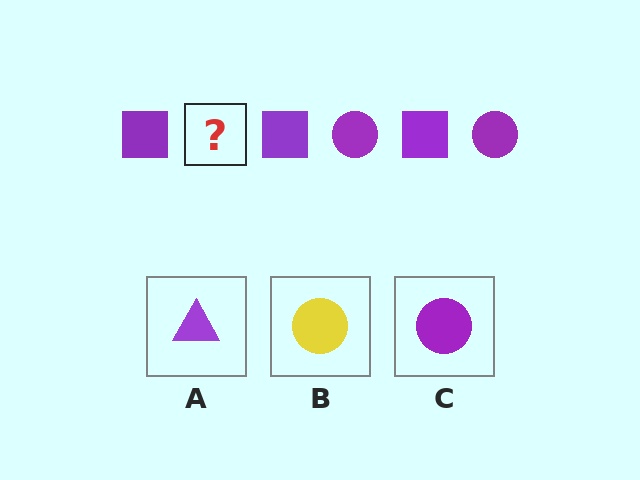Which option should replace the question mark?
Option C.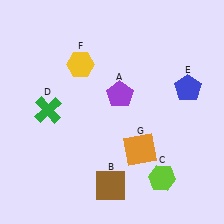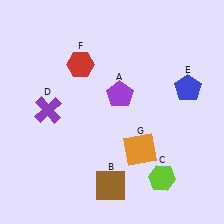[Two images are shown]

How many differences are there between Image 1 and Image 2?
There are 2 differences between the two images.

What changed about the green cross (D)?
In Image 1, D is green. In Image 2, it changed to purple.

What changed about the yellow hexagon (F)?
In Image 1, F is yellow. In Image 2, it changed to red.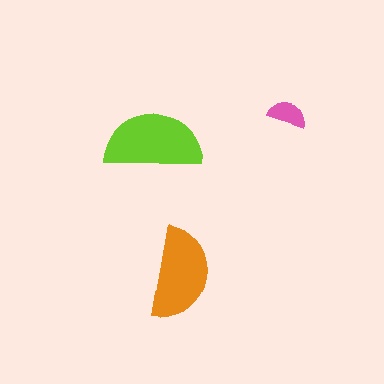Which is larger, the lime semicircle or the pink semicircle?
The lime one.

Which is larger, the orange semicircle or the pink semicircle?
The orange one.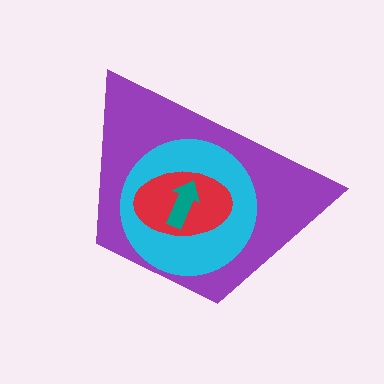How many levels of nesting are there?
4.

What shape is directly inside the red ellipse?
The teal arrow.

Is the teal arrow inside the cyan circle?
Yes.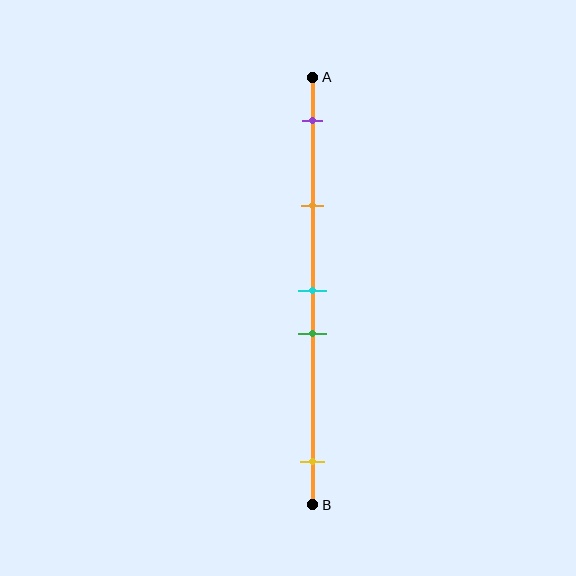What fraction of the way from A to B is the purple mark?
The purple mark is approximately 10% (0.1) of the way from A to B.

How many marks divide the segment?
There are 5 marks dividing the segment.